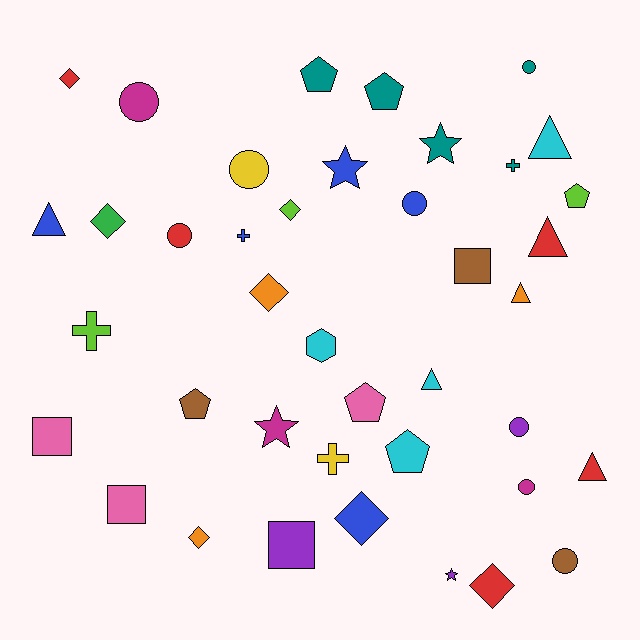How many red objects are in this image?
There are 5 red objects.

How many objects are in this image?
There are 40 objects.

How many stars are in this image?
There are 4 stars.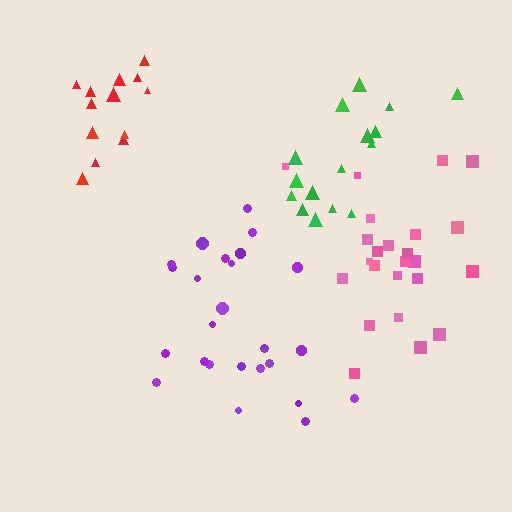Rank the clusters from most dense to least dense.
red, purple, pink, green.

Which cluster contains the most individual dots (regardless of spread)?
Purple (25).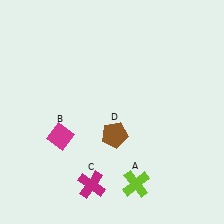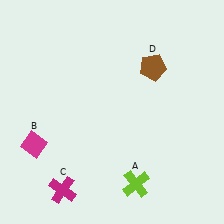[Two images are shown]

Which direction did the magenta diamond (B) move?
The magenta diamond (B) moved left.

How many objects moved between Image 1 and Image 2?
3 objects moved between the two images.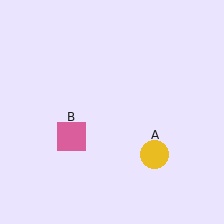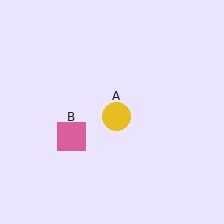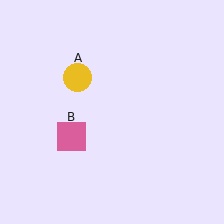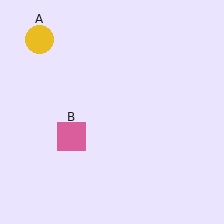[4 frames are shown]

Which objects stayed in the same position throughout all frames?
Pink square (object B) remained stationary.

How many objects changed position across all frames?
1 object changed position: yellow circle (object A).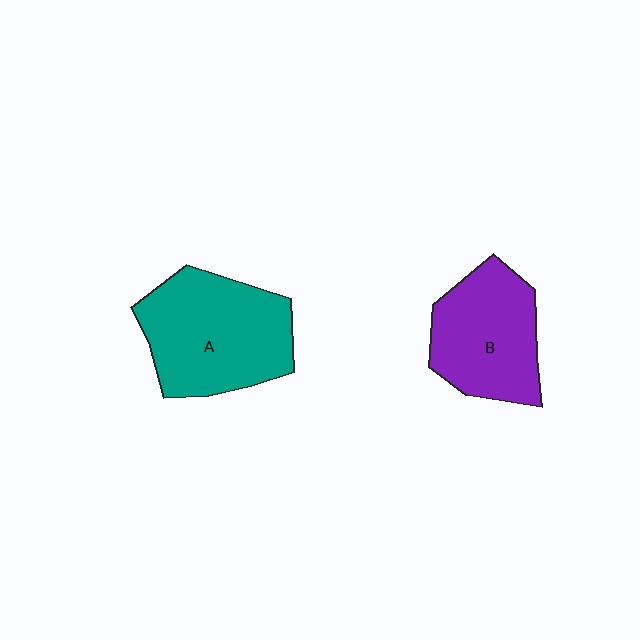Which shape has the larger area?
Shape A (teal).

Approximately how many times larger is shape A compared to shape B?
Approximately 1.3 times.